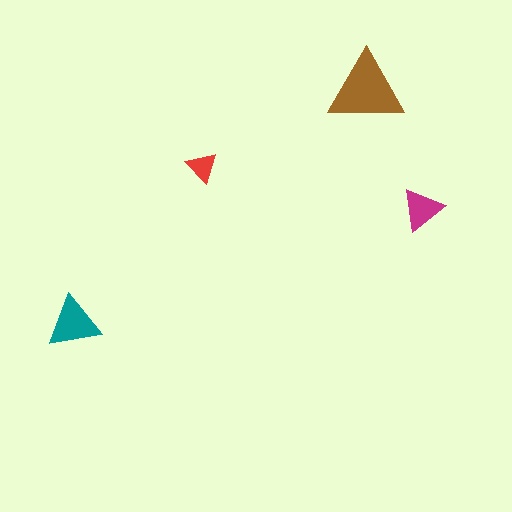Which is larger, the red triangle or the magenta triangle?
The magenta one.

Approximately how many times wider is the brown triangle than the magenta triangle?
About 2 times wider.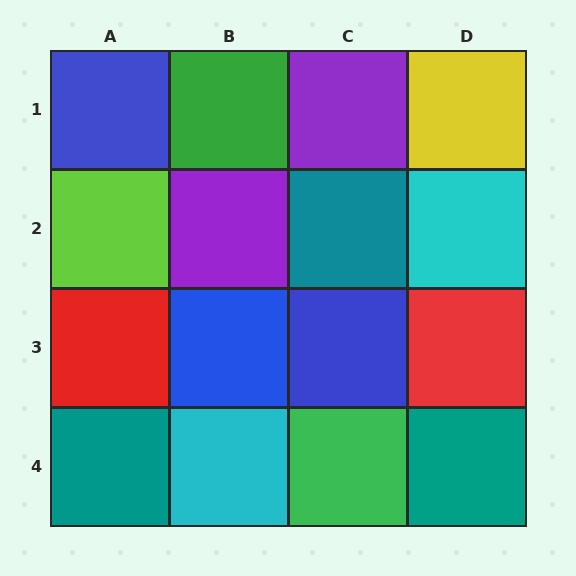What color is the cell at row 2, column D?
Cyan.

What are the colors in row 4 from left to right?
Teal, cyan, green, teal.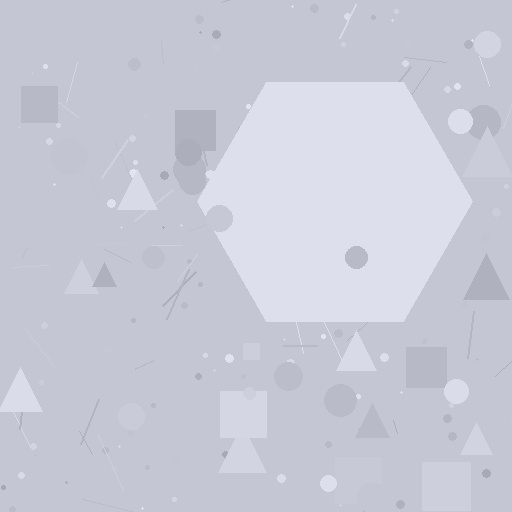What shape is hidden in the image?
A hexagon is hidden in the image.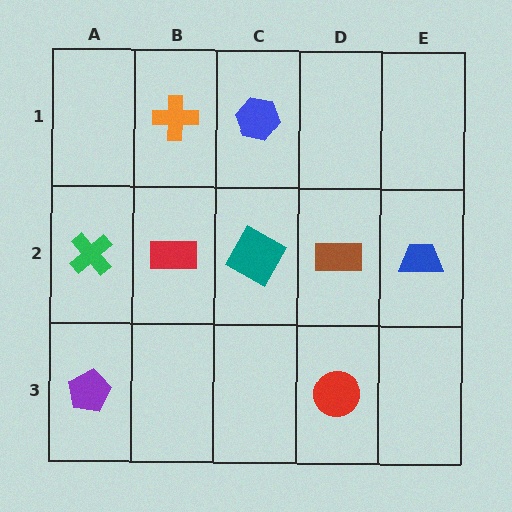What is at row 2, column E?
A blue trapezoid.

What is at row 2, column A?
A green cross.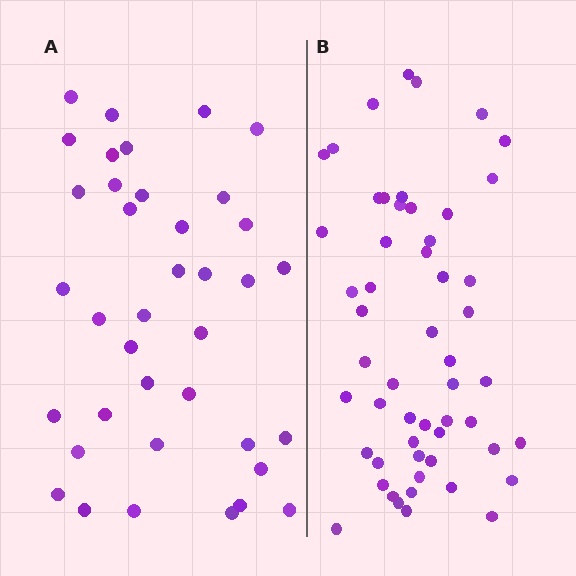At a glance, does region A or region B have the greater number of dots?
Region B (the right region) has more dots.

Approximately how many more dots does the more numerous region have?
Region B has approximately 15 more dots than region A.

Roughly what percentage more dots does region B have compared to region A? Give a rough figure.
About 40% more.